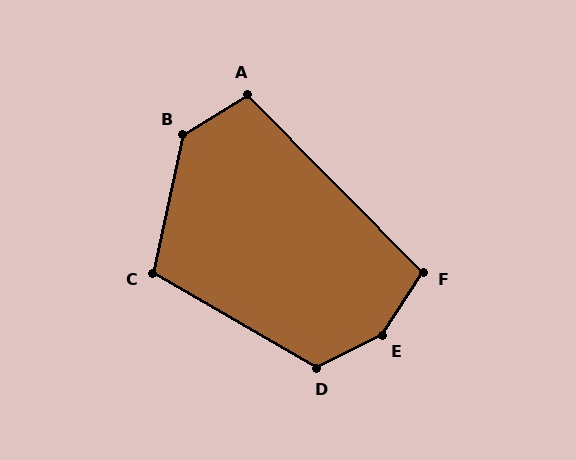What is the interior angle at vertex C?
Approximately 108 degrees (obtuse).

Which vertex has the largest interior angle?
E, at approximately 150 degrees.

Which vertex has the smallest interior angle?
A, at approximately 102 degrees.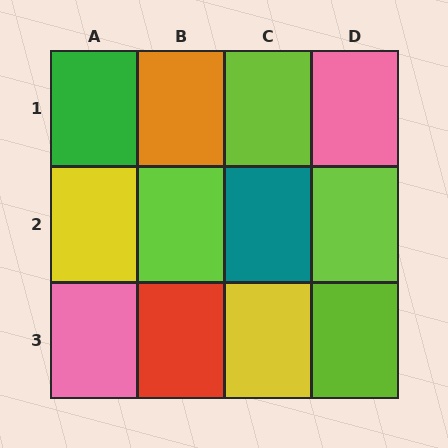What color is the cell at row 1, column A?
Green.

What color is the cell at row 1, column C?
Lime.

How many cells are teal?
1 cell is teal.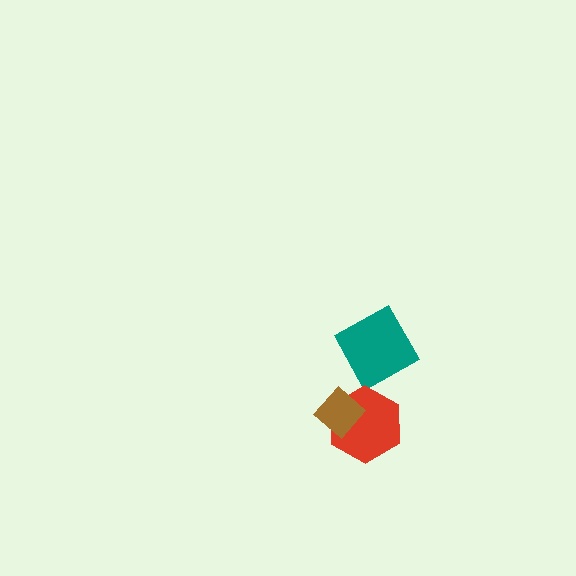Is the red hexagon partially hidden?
Yes, it is partially covered by another shape.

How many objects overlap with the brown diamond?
1 object overlaps with the brown diamond.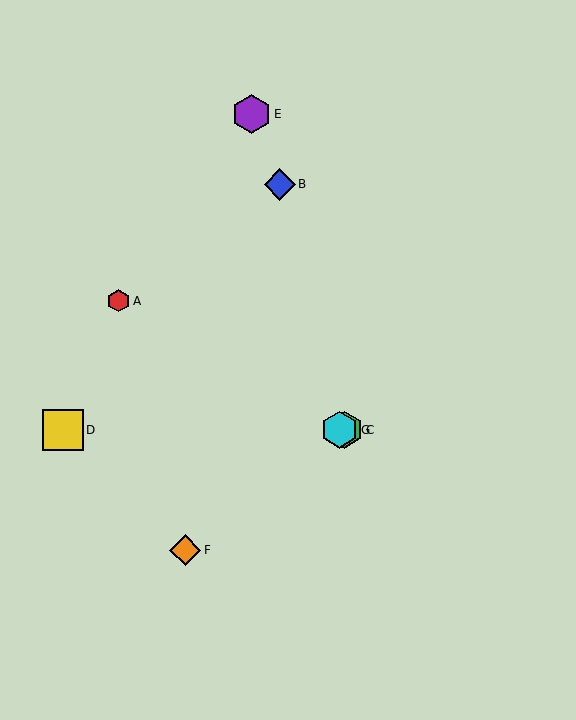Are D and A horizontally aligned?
No, D is at y≈430 and A is at y≈301.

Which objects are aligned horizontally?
Objects C, D, G are aligned horizontally.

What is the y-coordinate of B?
Object B is at y≈185.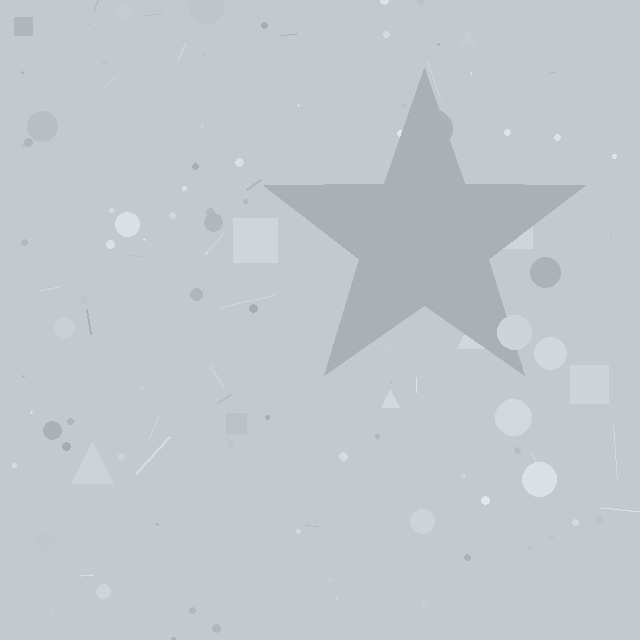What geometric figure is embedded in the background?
A star is embedded in the background.